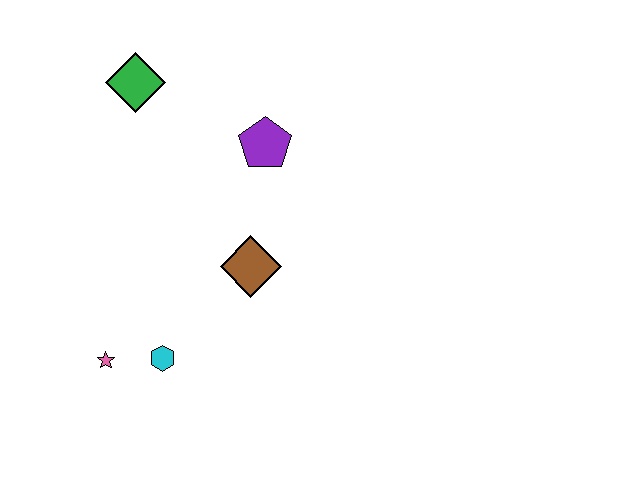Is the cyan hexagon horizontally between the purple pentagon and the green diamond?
Yes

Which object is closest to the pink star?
The cyan hexagon is closest to the pink star.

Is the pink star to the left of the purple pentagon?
Yes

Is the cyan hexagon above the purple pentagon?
No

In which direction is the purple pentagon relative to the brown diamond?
The purple pentagon is above the brown diamond.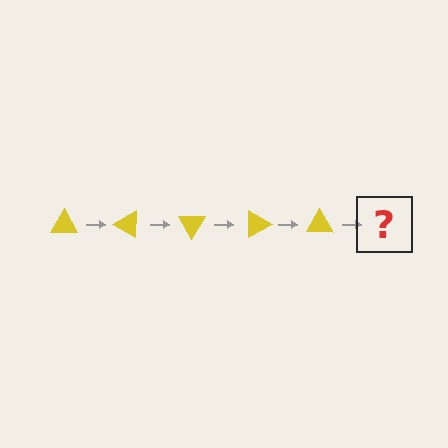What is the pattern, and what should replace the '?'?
The pattern is that the triangle rotates 30 degrees each step. The '?' should be a yellow triangle rotated 150 degrees.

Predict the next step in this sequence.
The next step is a yellow triangle rotated 150 degrees.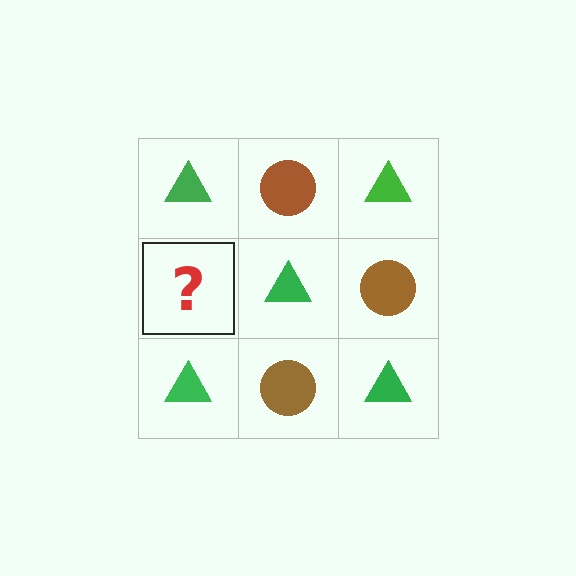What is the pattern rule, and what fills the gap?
The rule is that it alternates green triangle and brown circle in a checkerboard pattern. The gap should be filled with a brown circle.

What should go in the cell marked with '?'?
The missing cell should contain a brown circle.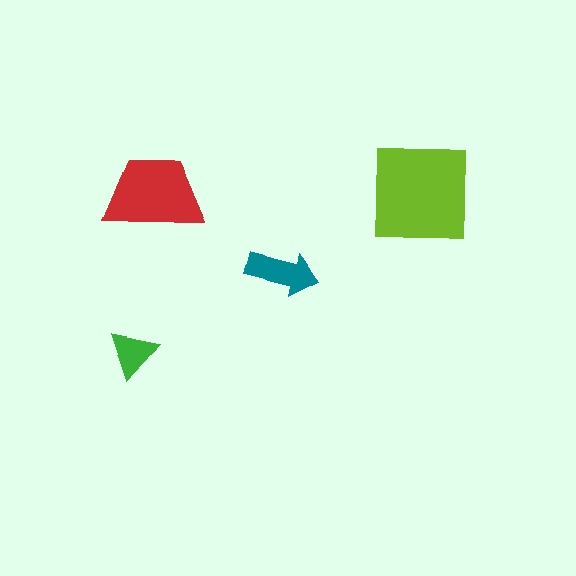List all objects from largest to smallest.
The lime square, the red trapezoid, the teal arrow, the green triangle.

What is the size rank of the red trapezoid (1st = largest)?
2nd.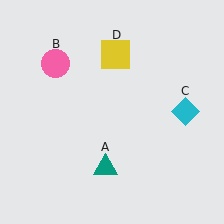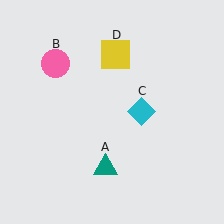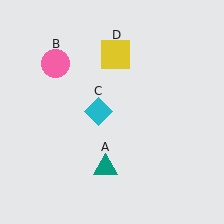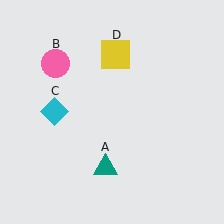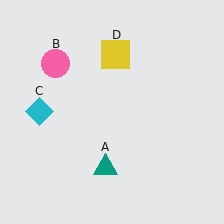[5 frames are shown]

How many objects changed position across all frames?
1 object changed position: cyan diamond (object C).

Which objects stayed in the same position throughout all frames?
Teal triangle (object A) and pink circle (object B) and yellow square (object D) remained stationary.